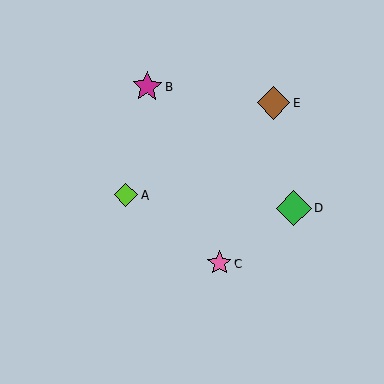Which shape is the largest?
The green diamond (labeled D) is the largest.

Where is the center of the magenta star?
The center of the magenta star is at (147, 87).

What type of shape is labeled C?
Shape C is a pink star.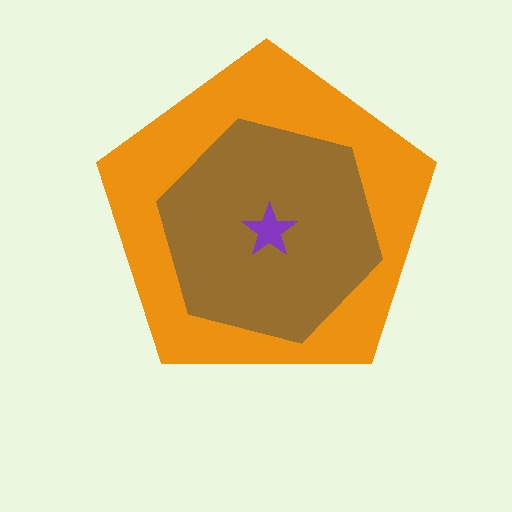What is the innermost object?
The purple star.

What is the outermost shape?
The orange pentagon.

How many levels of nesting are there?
3.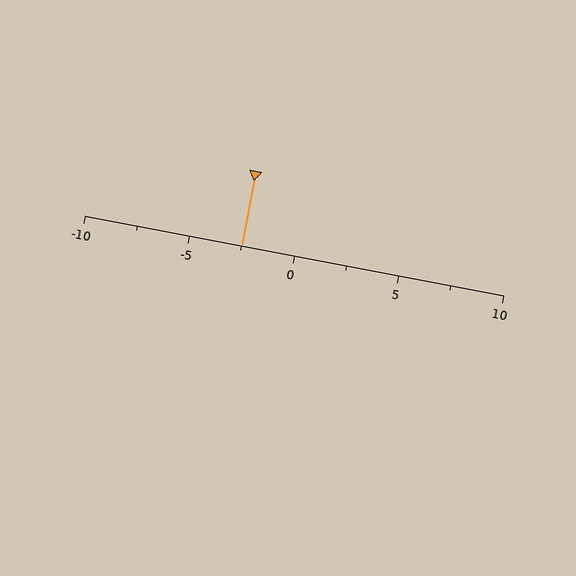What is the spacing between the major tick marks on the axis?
The major ticks are spaced 5 apart.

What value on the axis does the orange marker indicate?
The marker indicates approximately -2.5.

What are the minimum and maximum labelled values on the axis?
The axis runs from -10 to 10.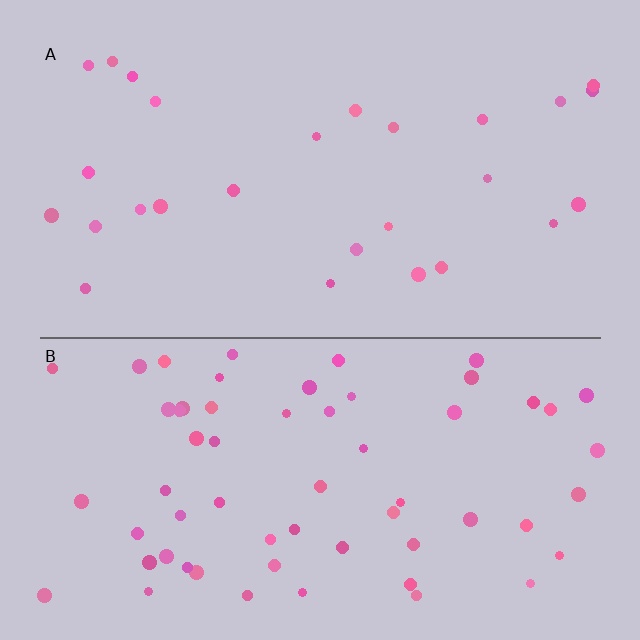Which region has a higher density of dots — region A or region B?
B (the bottom).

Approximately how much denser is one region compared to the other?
Approximately 2.3× — region B over region A.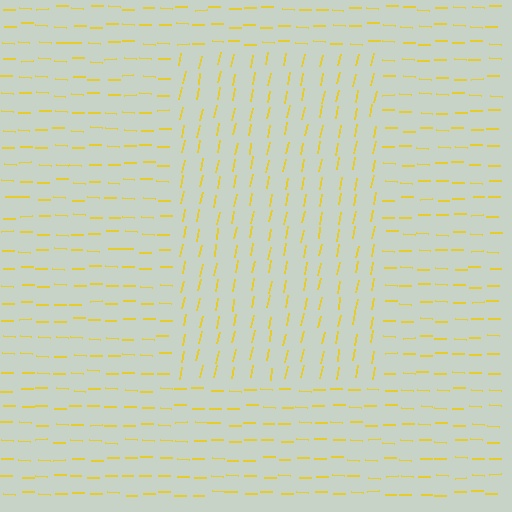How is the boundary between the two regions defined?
The boundary is defined purely by a change in line orientation (approximately 80 degrees difference). All lines are the same color and thickness.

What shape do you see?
I see a rectangle.